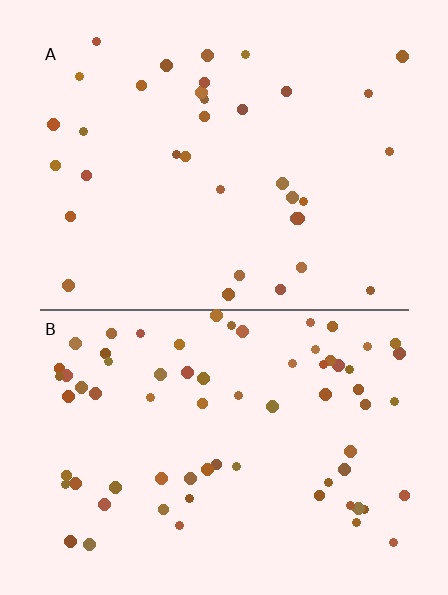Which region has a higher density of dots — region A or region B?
B (the bottom).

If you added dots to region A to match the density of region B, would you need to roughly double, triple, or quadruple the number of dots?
Approximately double.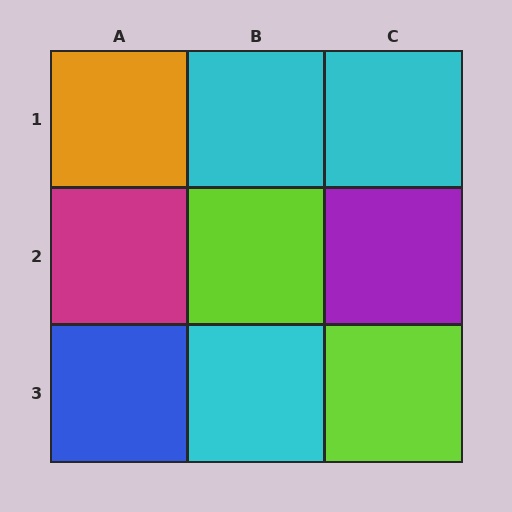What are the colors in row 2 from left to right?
Magenta, lime, purple.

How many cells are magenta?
1 cell is magenta.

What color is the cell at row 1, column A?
Orange.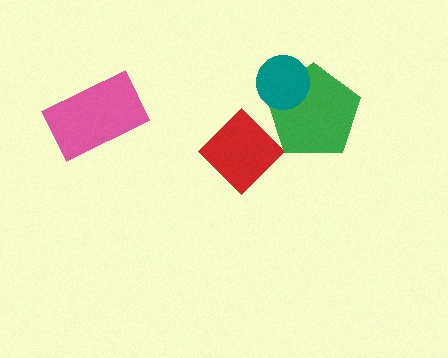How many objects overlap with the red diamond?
1 object overlaps with the red diamond.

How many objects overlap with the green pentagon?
2 objects overlap with the green pentagon.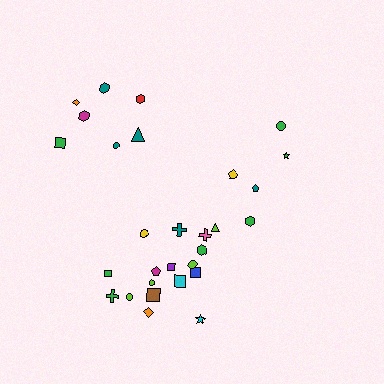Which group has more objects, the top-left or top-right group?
The top-left group.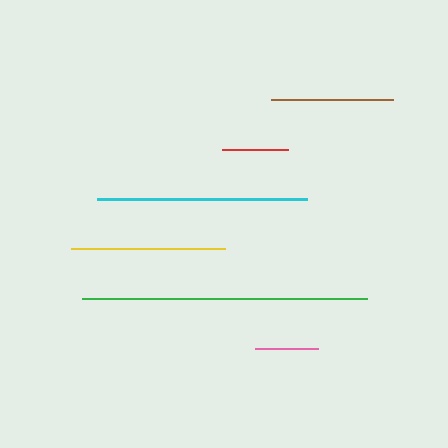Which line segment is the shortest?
The pink line is the shortest at approximately 63 pixels.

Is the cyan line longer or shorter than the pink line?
The cyan line is longer than the pink line.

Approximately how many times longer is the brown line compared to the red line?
The brown line is approximately 1.8 times the length of the red line.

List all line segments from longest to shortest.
From longest to shortest: green, cyan, yellow, brown, red, pink.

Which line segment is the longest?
The green line is the longest at approximately 285 pixels.